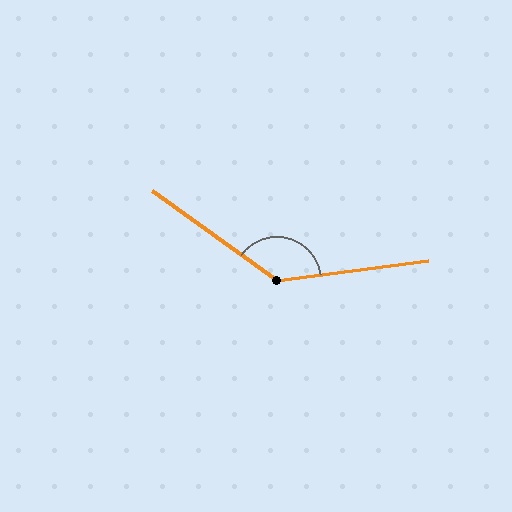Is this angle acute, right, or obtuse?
It is obtuse.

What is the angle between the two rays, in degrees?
Approximately 137 degrees.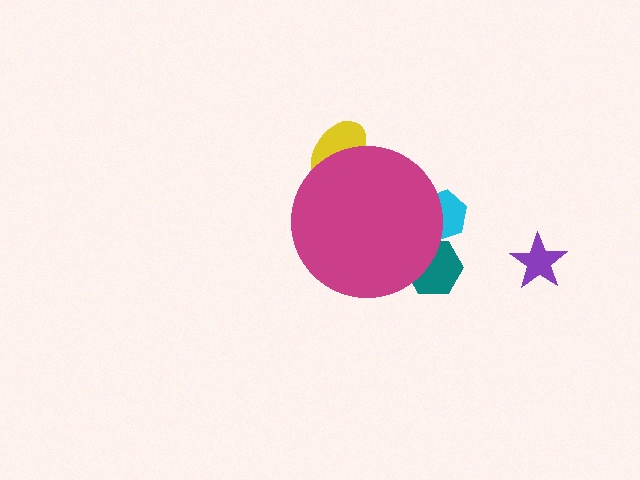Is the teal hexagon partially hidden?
Yes, the teal hexagon is partially hidden behind the magenta circle.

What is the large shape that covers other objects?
A magenta circle.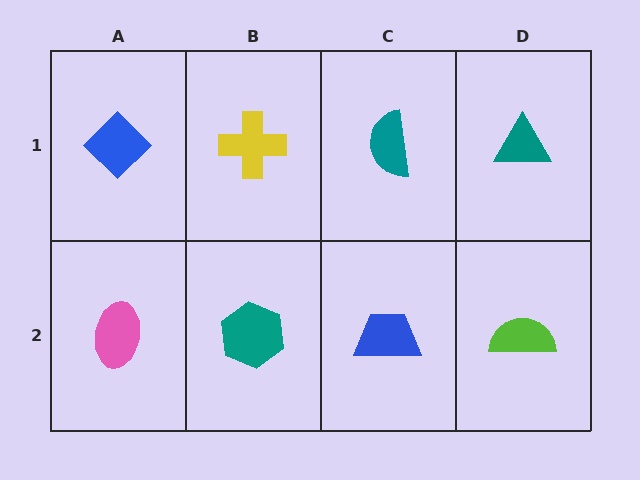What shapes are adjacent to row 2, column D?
A teal triangle (row 1, column D), a blue trapezoid (row 2, column C).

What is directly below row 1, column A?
A pink ellipse.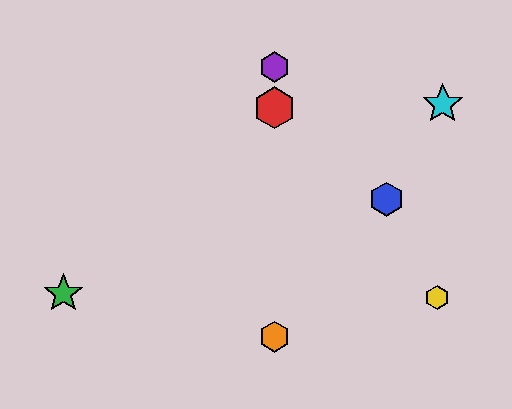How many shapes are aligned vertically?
3 shapes (the red hexagon, the purple hexagon, the orange hexagon) are aligned vertically.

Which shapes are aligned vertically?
The red hexagon, the purple hexagon, the orange hexagon are aligned vertically.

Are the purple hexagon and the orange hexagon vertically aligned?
Yes, both are at x≈274.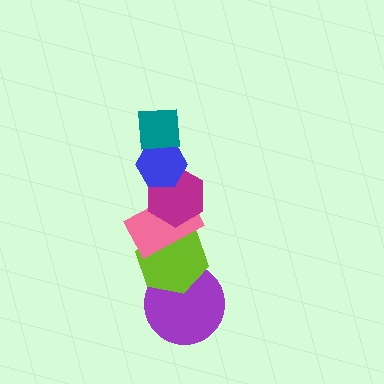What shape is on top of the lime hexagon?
The pink rectangle is on top of the lime hexagon.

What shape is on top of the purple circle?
The lime hexagon is on top of the purple circle.